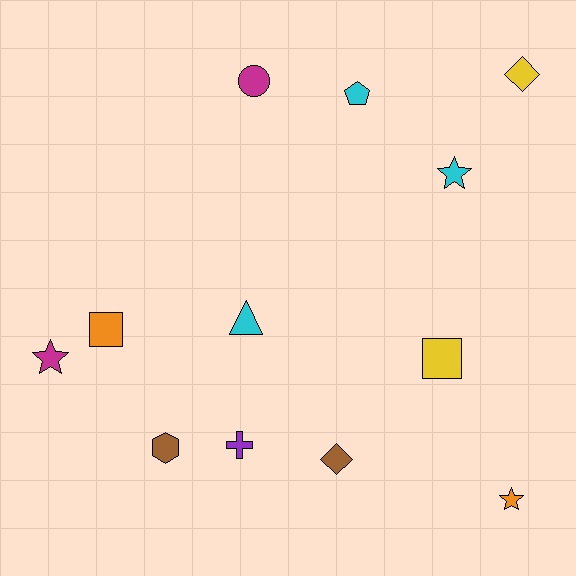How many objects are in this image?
There are 12 objects.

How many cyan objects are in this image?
There are 3 cyan objects.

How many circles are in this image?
There is 1 circle.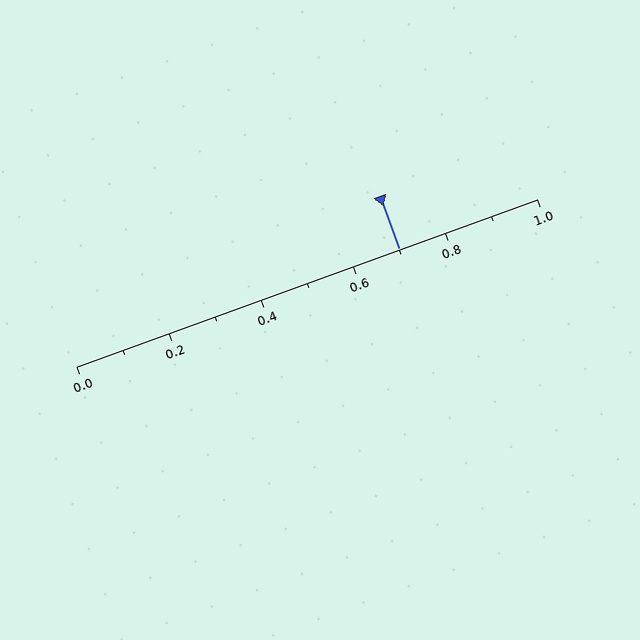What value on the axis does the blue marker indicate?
The marker indicates approximately 0.7.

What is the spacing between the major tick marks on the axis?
The major ticks are spaced 0.2 apart.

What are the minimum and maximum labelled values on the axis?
The axis runs from 0.0 to 1.0.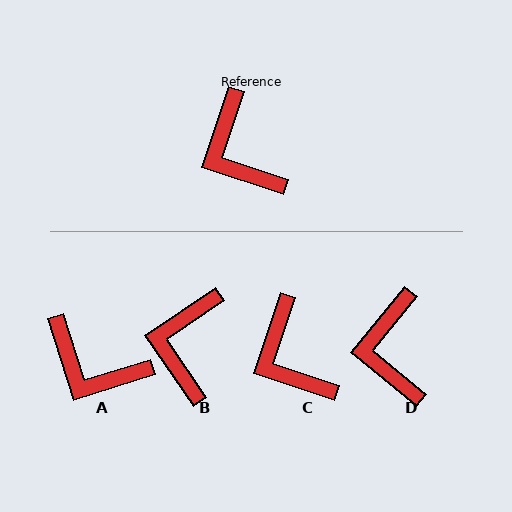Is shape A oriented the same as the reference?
No, it is off by about 36 degrees.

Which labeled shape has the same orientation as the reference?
C.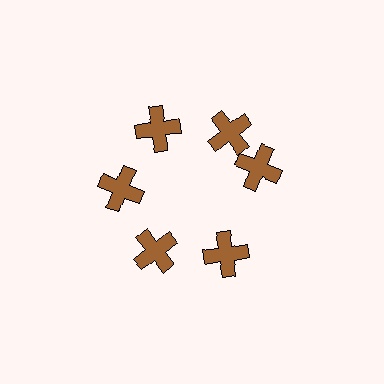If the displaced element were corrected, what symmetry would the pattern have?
It would have 6-fold rotational symmetry — the pattern would map onto itself every 60 degrees.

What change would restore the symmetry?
The symmetry would be restored by rotating it back into even spacing with its neighbors so that all 6 crosses sit at equal angles and equal distance from the center.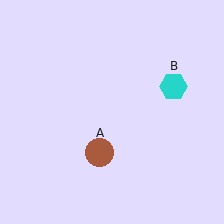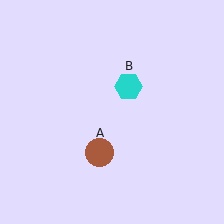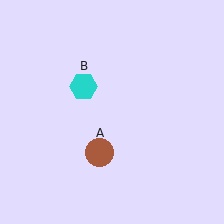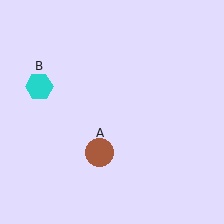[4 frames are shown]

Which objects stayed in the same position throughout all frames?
Brown circle (object A) remained stationary.